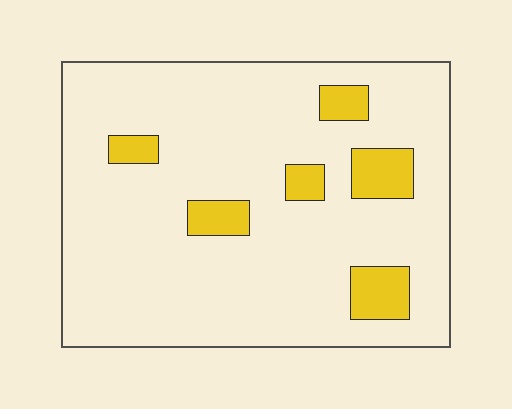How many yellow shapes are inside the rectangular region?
6.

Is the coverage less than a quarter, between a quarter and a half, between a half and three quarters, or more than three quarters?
Less than a quarter.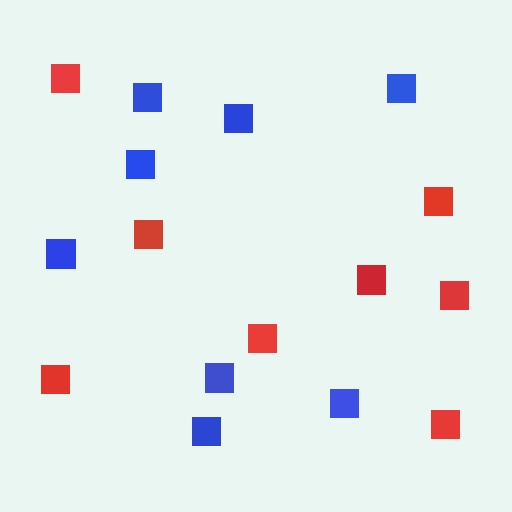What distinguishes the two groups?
There are 2 groups: one group of red squares (8) and one group of blue squares (8).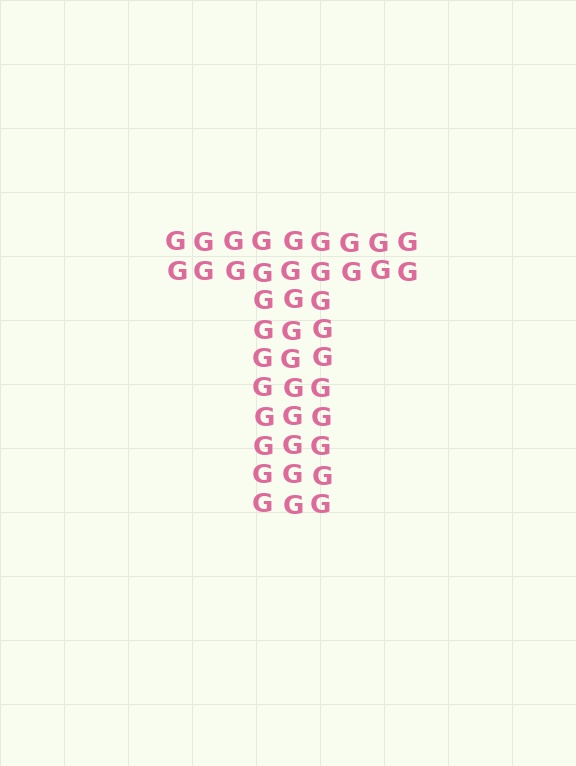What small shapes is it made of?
It is made of small letter G's.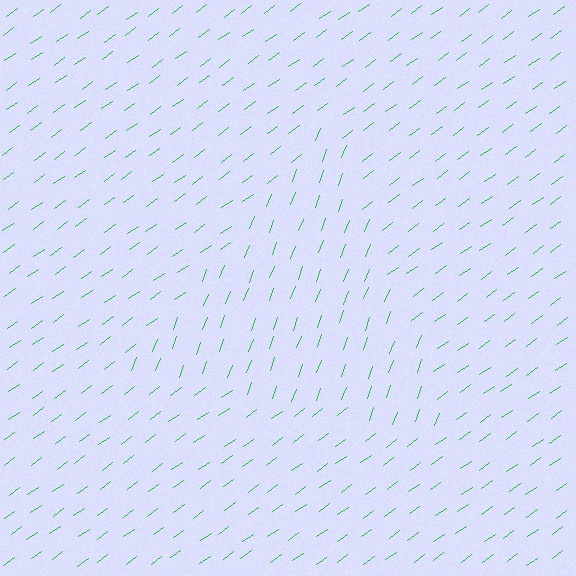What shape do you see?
I see a triangle.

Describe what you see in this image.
The image is filled with small green line segments. A triangle region in the image has lines oriented differently from the surrounding lines, creating a visible texture boundary.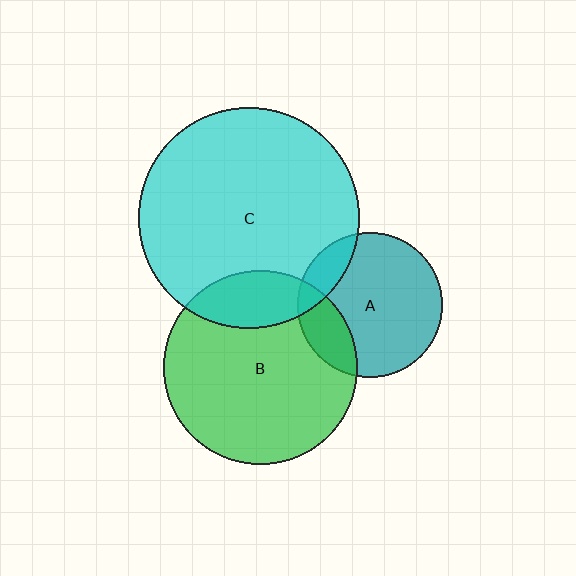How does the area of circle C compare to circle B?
Approximately 1.3 times.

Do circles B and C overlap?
Yes.